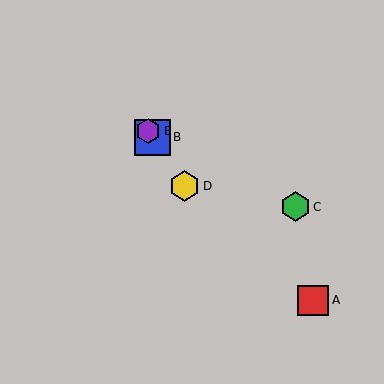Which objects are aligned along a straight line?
Objects B, D, E are aligned along a straight line.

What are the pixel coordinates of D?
Object D is at (185, 186).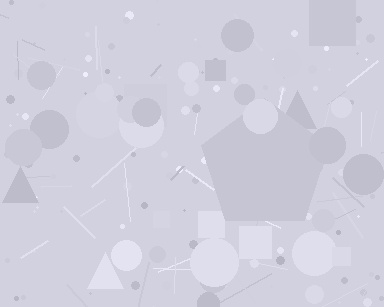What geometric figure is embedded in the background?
A pentagon is embedded in the background.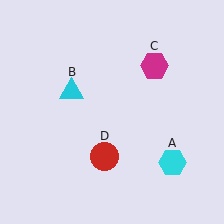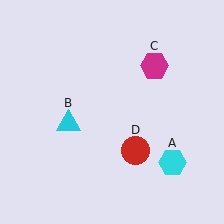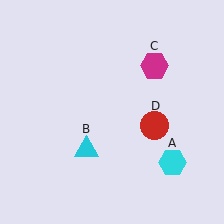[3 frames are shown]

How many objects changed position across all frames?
2 objects changed position: cyan triangle (object B), red circle (object D).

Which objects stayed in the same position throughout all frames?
Cyan hexagon (object A) and magenta hexagon (object C) remained stationary.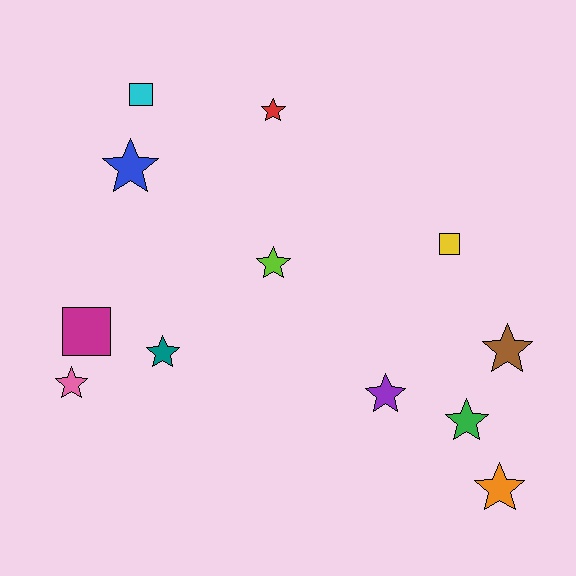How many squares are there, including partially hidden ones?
There are 3 squares.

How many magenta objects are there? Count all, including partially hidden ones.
There is 1 magenta object.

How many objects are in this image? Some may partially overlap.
There are 12 objects.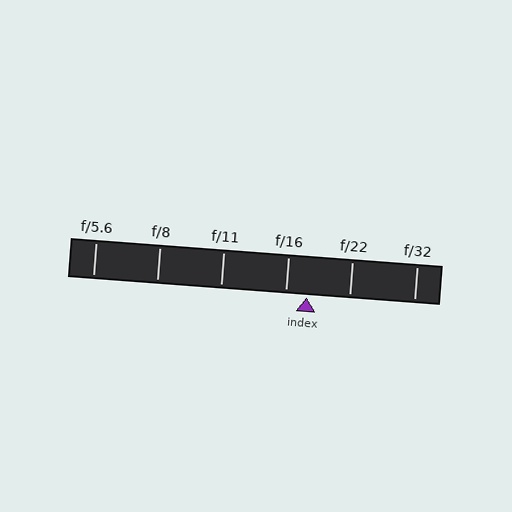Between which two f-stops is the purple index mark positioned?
The index mark is between f/16 and f/22.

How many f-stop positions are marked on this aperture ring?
There are 6 f-stop positions marked.